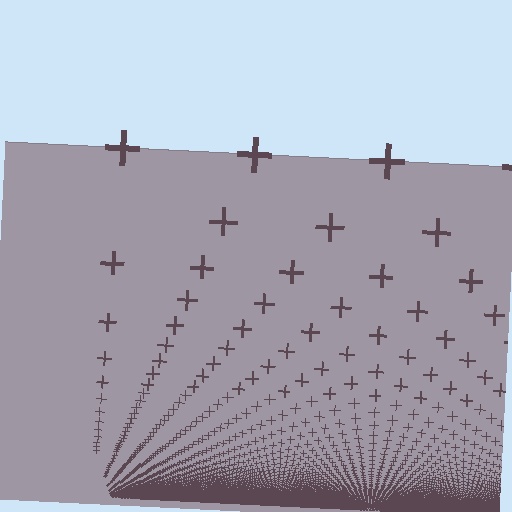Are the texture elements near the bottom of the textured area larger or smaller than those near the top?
Smaller. The gradient is inverted — elements near the bottom are smaller and denser.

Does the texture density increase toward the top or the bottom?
Density increases toward the bottom.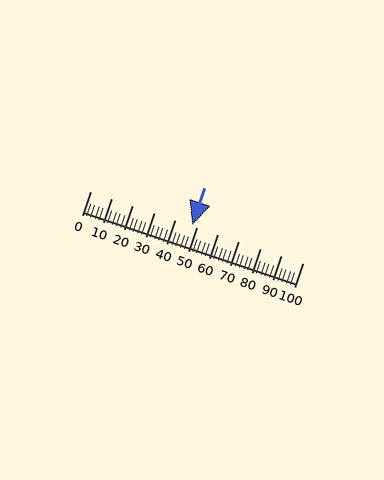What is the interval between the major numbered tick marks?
The major tick marks are spaced 10 units apart.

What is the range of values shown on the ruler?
The ruler shows values from 0 to 100.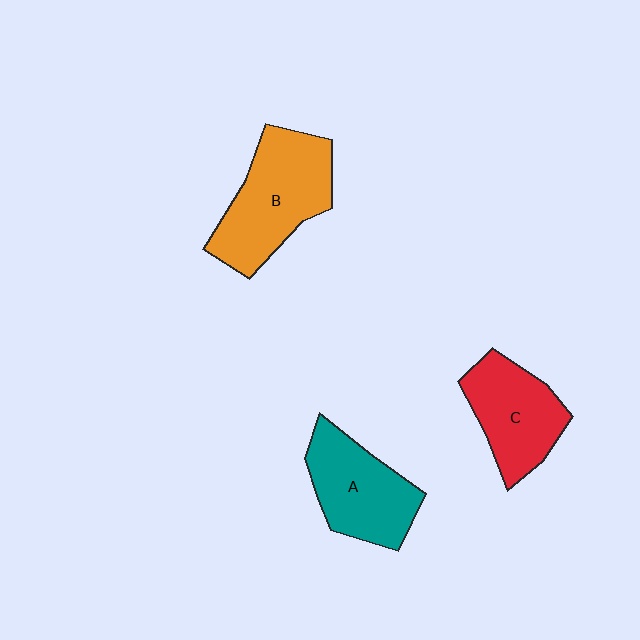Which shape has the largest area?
Shape B (orange).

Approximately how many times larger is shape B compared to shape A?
Approximately 1.2 times.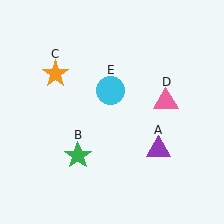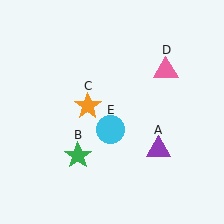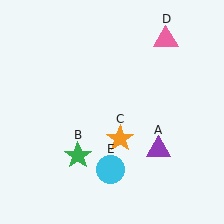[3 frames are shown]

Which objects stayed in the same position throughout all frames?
Purple triangle (object A) and green star (object B) remained stationary.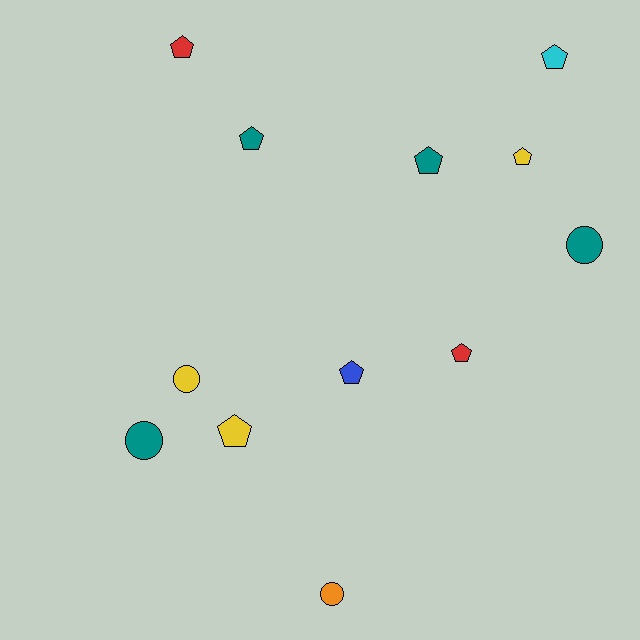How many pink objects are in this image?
There are no pink objects.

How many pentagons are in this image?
There are 8 pentagons.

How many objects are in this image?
There are 12 objects.